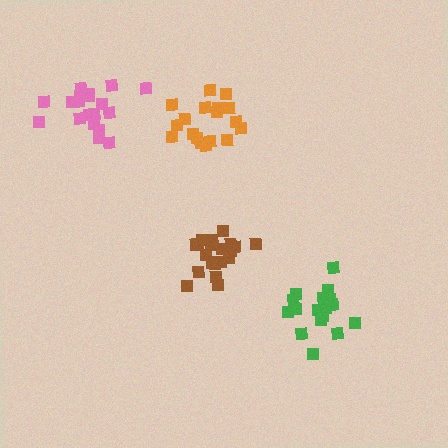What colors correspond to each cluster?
The clusters are colored: pink, green, brown, orange.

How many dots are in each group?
Group 1: 19 dots, Group 2: 17 dots, Group 3: 20 dots, Group 4: 18 dots (74 total).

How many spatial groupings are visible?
There are 4 spatial groupings.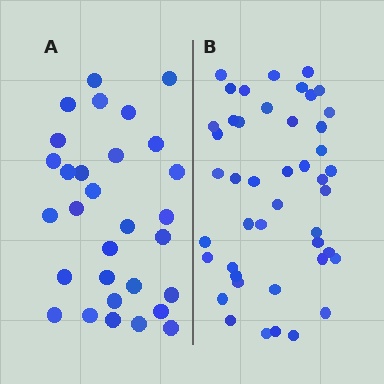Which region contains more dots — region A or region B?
Region B (the right region) has more dots.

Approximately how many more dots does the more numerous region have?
Region B has approximately 15 more dots than region A.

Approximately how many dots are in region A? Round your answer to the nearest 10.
About 30 dots.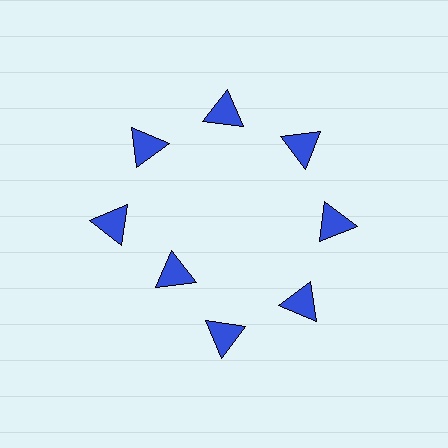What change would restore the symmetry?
The symmetry would be restored by moving it outward, back onto the ring so that all 8 triangles sit at equal angles and equal distance from the center.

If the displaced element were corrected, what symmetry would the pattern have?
It would have 8-fold rotational symmetry — the pattern would map onto itself every 45 degrees.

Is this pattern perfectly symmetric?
No. The 8 blue triangles are arranged in a ring, but one element near the 8 o'clock position is pulled inward toward the center, breaking the 8-fold rotational symmetry.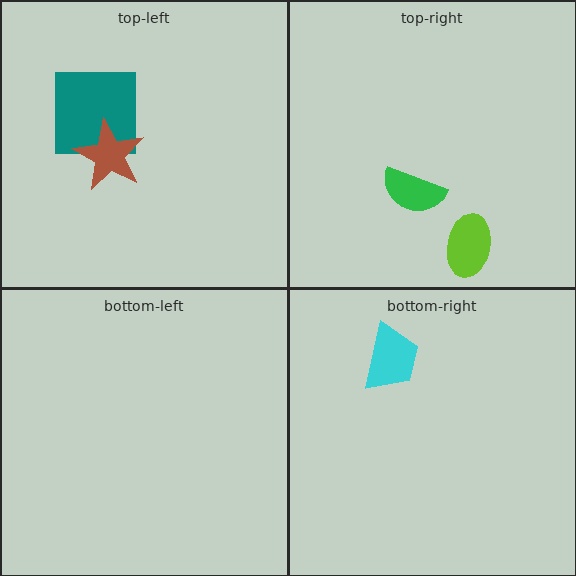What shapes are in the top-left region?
The teal square, the brown star.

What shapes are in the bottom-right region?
The cyan trapezoid.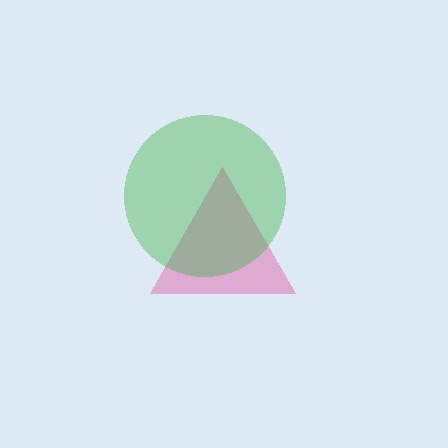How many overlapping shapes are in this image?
There are 2 overlapping shapes in the image.